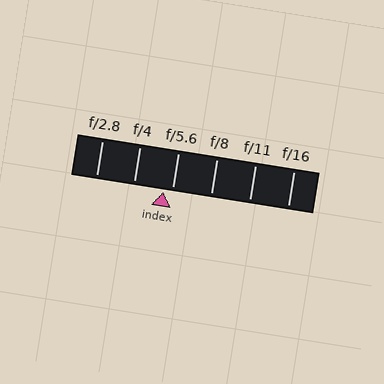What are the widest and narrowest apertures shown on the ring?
The widest aperture shown is f/2.8 and the narrowest is f/16.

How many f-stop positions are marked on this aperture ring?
There are 6 f-stop positions marked.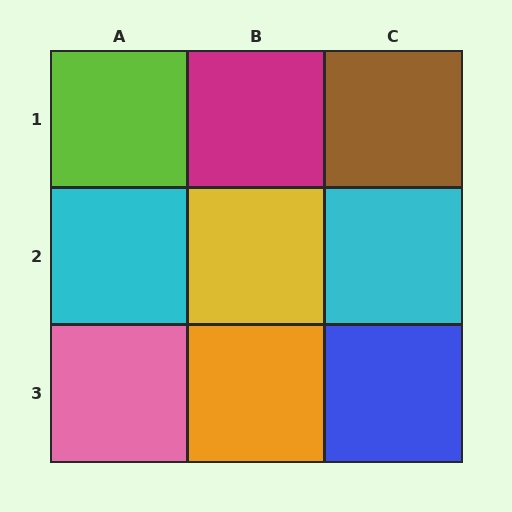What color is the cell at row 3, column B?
Orange.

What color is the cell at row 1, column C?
Brown.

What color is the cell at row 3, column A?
Pink.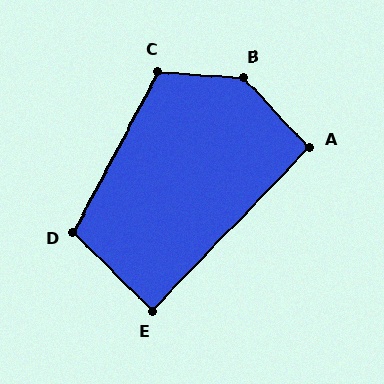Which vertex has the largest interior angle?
B, at approximately 137 degrees.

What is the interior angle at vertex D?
Approximately 107 degrees (obtuse).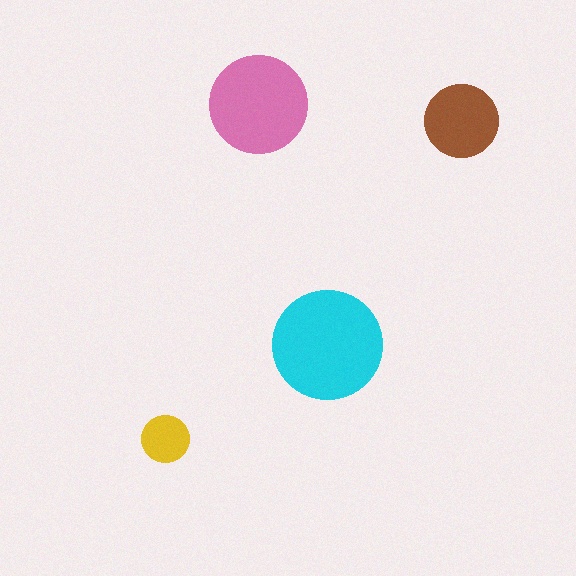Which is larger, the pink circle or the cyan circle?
The cyan one.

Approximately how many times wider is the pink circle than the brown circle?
About 1.5 times wider.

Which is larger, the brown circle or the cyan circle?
The cyan one.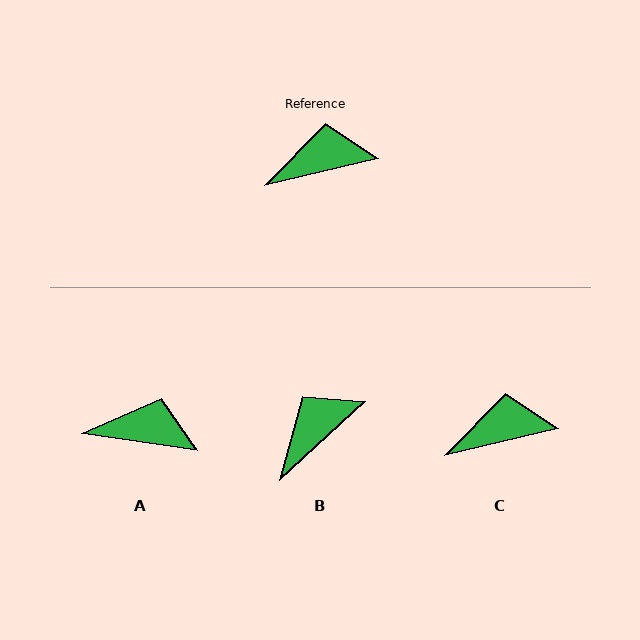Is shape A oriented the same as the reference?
No, it is off by about 21 degrees.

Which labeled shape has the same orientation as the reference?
C.